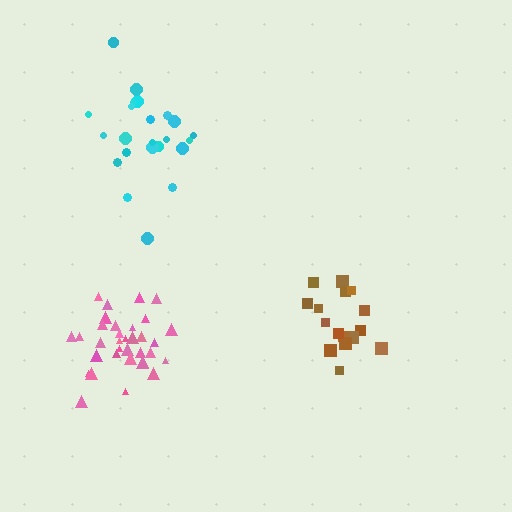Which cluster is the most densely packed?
Pink.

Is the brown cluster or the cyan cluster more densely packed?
Brown.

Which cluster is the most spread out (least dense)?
Cyan.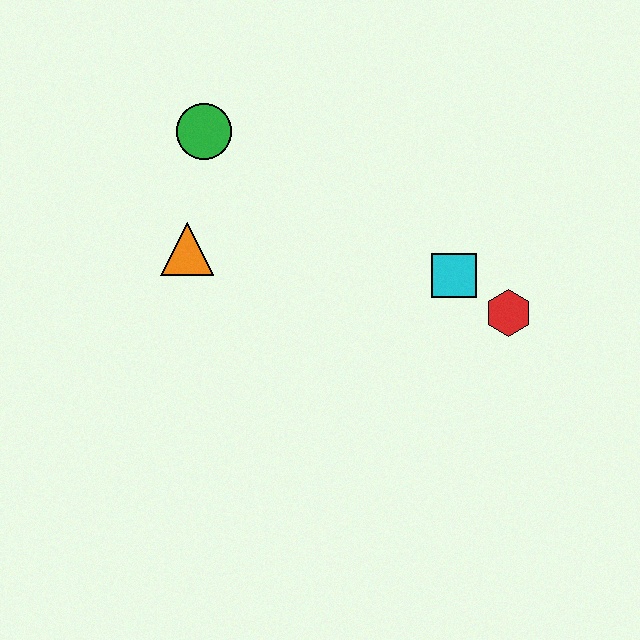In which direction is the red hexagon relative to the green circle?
The red hexagon is to the right of the green circle.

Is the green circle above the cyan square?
Yes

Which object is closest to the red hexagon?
The cyan square is closest to the red hexagon.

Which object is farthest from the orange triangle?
The red hexagon is farthest from the orange triangle.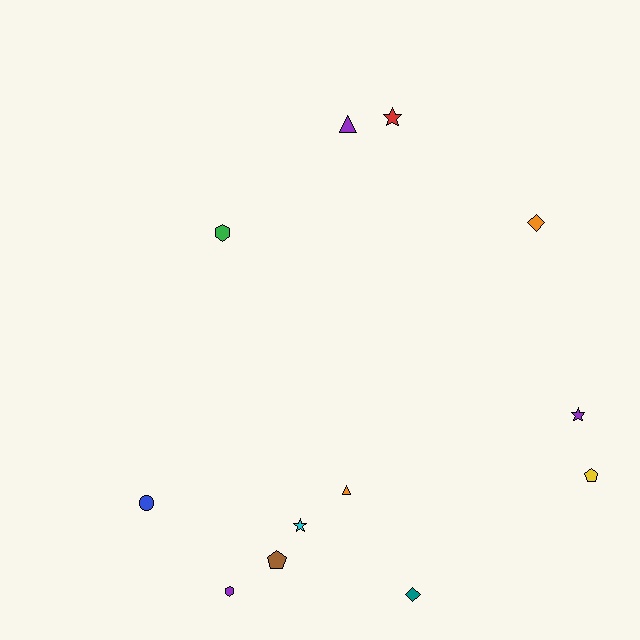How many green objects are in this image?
There is 1 green object.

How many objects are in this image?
There are 12 objects.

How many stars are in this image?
There are 3 stars.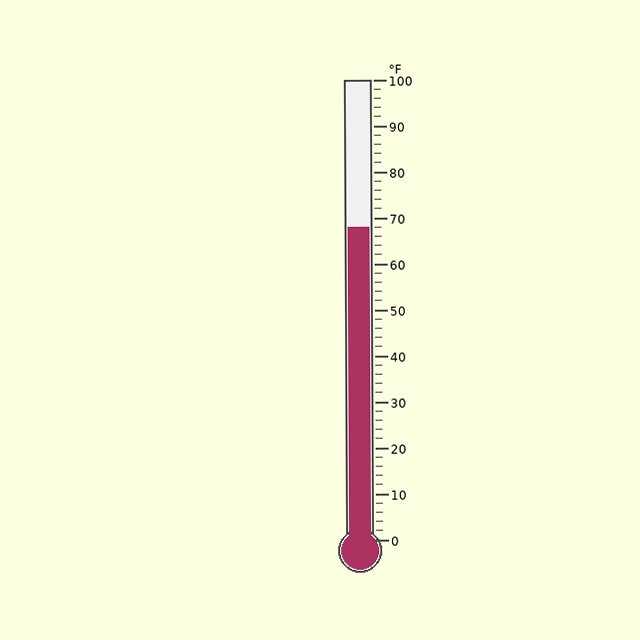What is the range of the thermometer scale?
The thermometer scale ranges from 0°F to 100°F.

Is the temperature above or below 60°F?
The temperature is above 60°F.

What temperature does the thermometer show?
The thermometer shows approximately 68°F.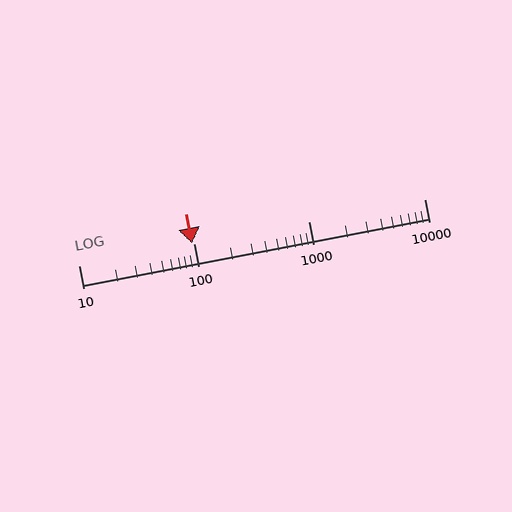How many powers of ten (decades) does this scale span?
The scale spans 3 decades, from 10 to 10000.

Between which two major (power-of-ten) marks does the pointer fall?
The pointer is between 10 and 100.